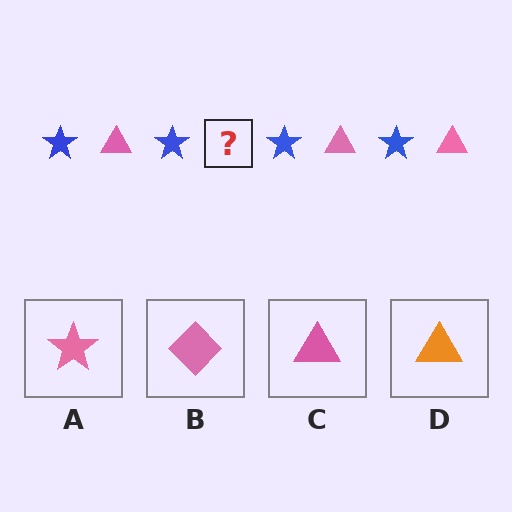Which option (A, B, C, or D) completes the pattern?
C.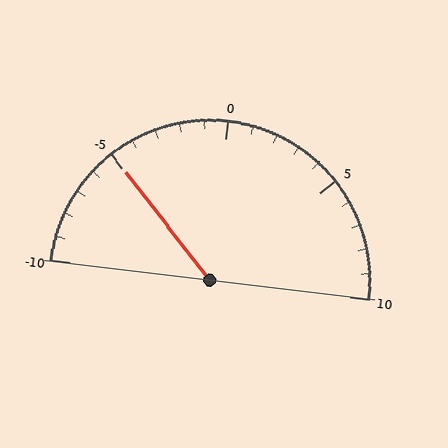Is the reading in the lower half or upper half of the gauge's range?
The reading is in the lower half of the range (-10 to 10).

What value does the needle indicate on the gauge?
The needle indicates approximately -5.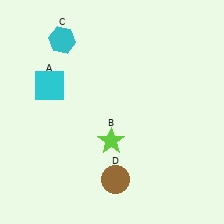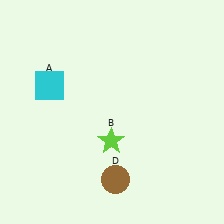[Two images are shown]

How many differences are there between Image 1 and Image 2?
There is 1 difference between the two images.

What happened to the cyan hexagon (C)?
The cyan hexagon (C) was removed in Image 2. It was in the top-left area of Image 1.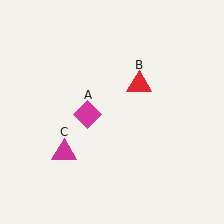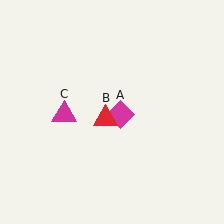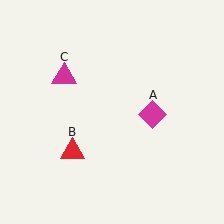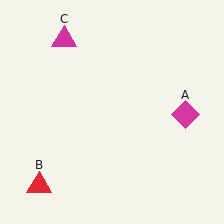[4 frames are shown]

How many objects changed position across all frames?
3 objects changed position: magenta diamond (object A), red triangle (object B), magenta triangle (object C).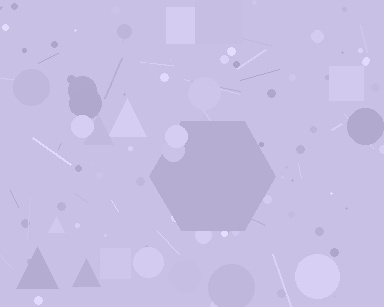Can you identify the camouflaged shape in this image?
The camouflaged shape is a hexagon.